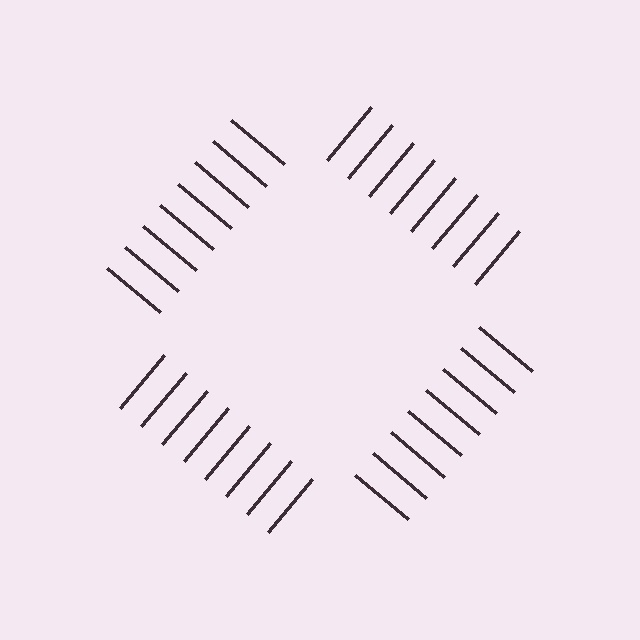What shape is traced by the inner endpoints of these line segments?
An illusory square — the line segments terminate on its edges but no continuous stroke is drawn.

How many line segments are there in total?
32 — 8 along each of the 4 edges.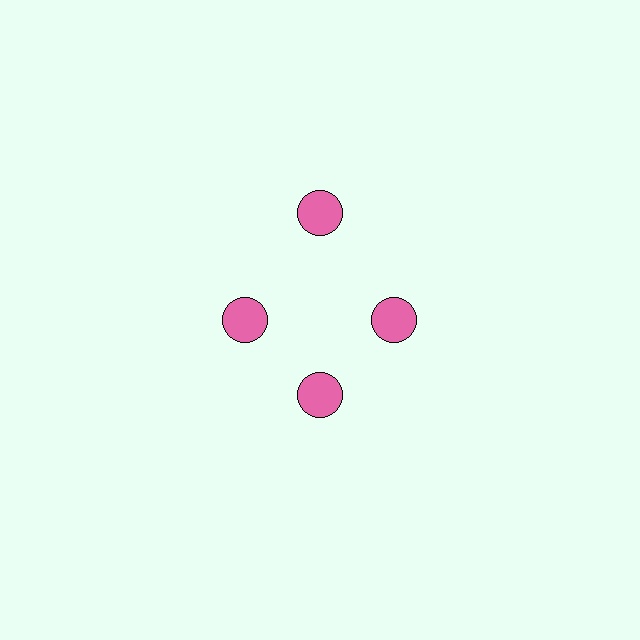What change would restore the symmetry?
The symmetry would be restored by moving it inward, back onto the ring so that all 4 circles sit at equal angles and equal distance from the center.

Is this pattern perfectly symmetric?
No. The 4 pink circles are arranged in a ring, but one element near the 12 o'clock position is pushed outward from the center, breaking the 4-fold rotational symmetry.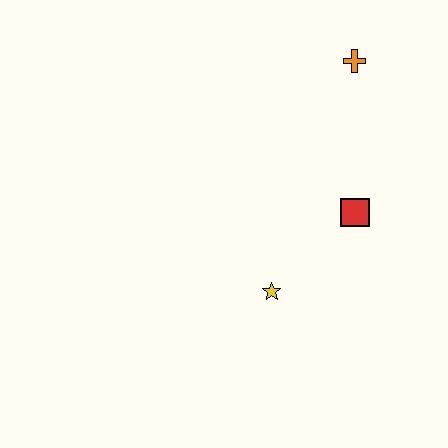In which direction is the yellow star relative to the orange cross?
The yellow star is below the orange cross.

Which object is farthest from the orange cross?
The yellow star is farthest from the orange cross.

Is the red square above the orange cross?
No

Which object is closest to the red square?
The yellow star is closest to the red square.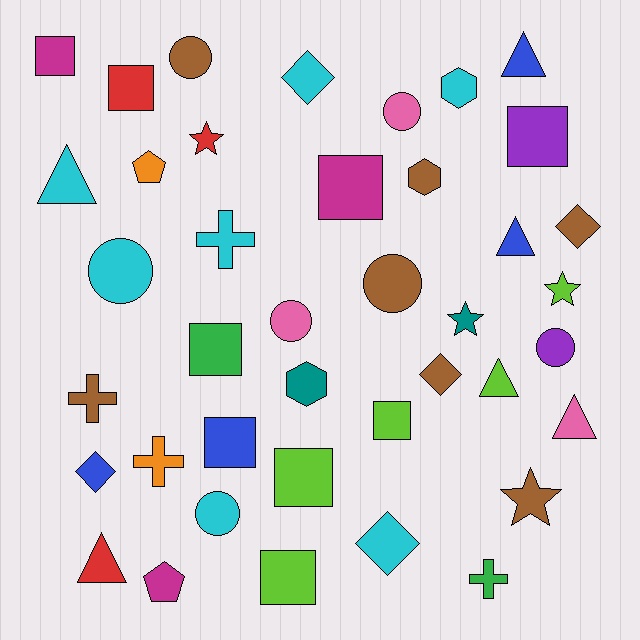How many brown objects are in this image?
There are 7 brown objects.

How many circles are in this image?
There are 7 circles.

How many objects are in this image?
There are 40 objects.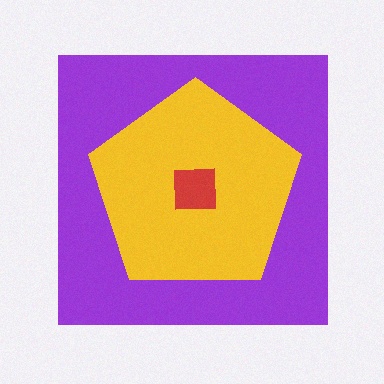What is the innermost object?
The red square.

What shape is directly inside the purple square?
The yellow pentagon.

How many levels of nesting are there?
3.